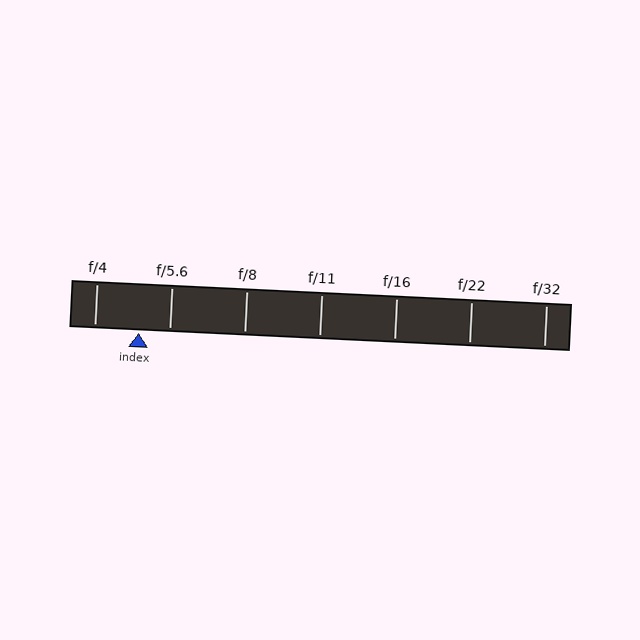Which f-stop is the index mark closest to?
The index mark is closest to f/5.6.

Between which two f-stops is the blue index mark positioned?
The index mark is between f/4 and f/5.6.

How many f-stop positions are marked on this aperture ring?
There are 7 f-stop positions marked.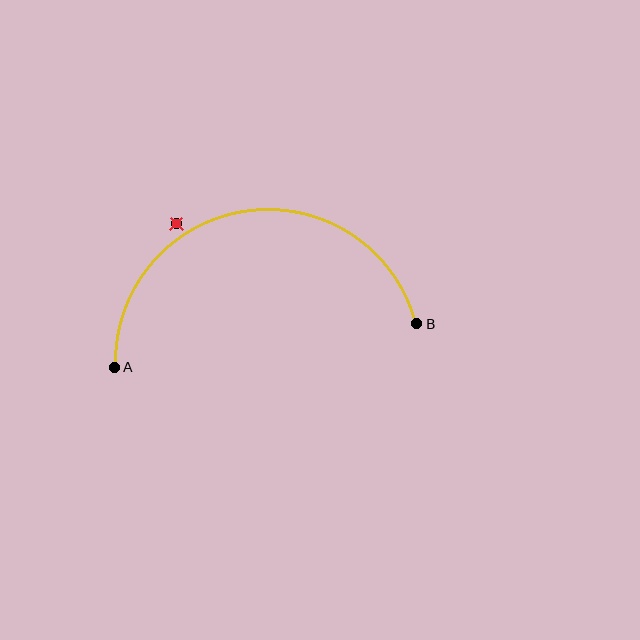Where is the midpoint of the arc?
The arc midpoint is the point on the curve farthest from the straight line joining A and B. It sits above that line.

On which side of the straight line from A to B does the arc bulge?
The arc bulges above the straight line connecting A and B.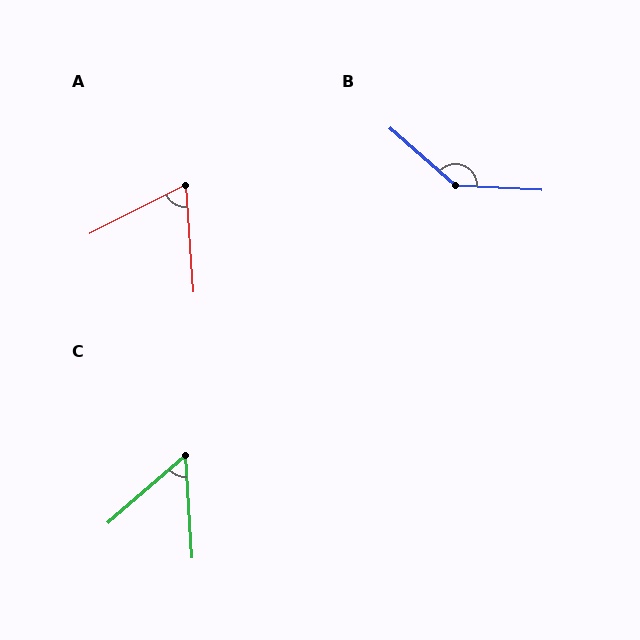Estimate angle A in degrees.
Approximately 67 degrees.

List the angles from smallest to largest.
C (53°), A (67°), B (142°).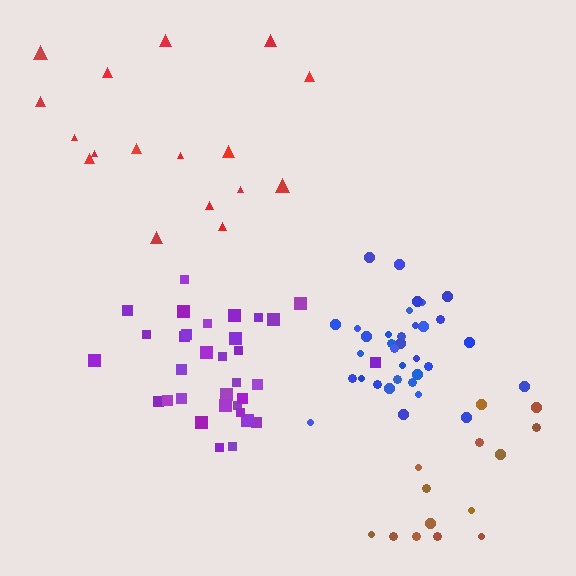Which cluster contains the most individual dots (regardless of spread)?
Blue (34).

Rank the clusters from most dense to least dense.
blue, purple, red, brown.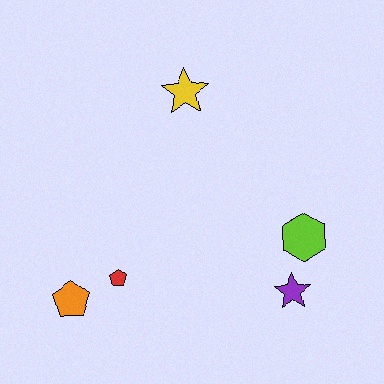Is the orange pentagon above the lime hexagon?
No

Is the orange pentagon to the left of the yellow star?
Yes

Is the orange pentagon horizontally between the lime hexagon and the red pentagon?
No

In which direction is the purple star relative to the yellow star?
The purple star is below the yellow star.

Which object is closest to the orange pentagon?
The red pentagon is closest to the orange pentagon.